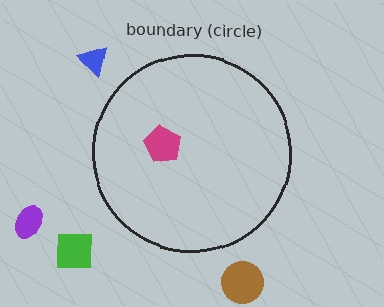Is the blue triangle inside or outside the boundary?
Outside.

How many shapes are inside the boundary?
1 inside, 4 outside.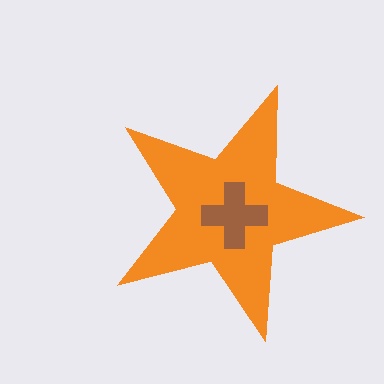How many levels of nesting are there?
2.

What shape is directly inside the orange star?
The brown cross.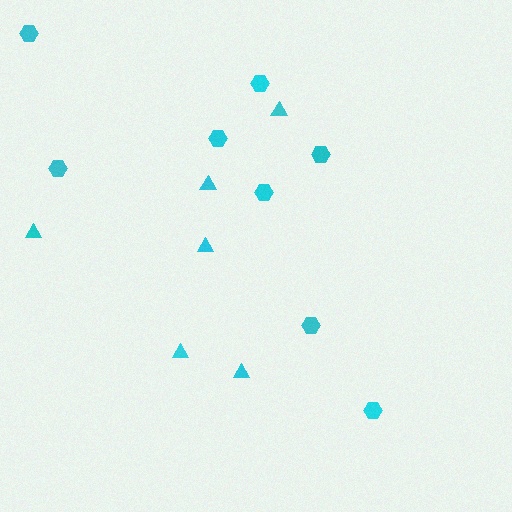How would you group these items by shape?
There are 2 groups: one group of triangles (6) and one group of hexagons (8).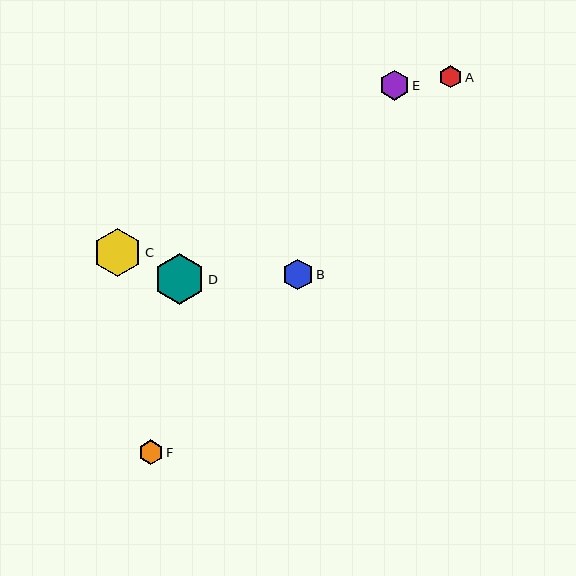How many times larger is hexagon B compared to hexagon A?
Hexagon B is approximately 1.4 times the size of hexagon A.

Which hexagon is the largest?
Hexagon D is the largest with a size of approximately 51 pixels.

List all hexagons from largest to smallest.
From largest to smallest: D, C, B, E, F, A.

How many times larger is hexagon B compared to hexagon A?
Hexagon B is approximately 1.4 times the size of hexagon A.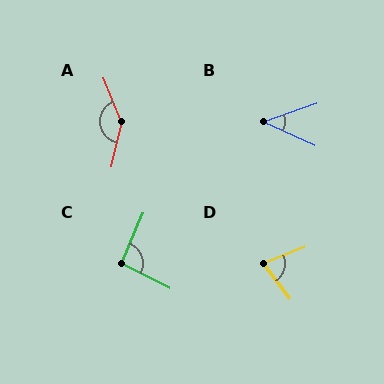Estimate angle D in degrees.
Approximately 76 degrees.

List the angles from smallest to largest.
B (43°), D (76°), C (94°), A (145°).